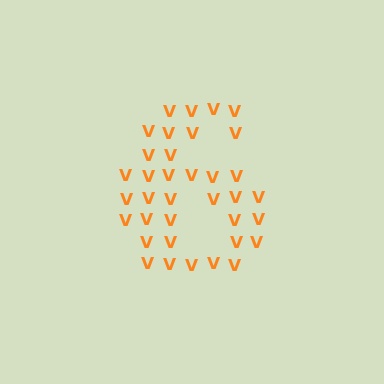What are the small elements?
The small elements are letter V's.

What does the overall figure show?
The overall figure shows the digit 6.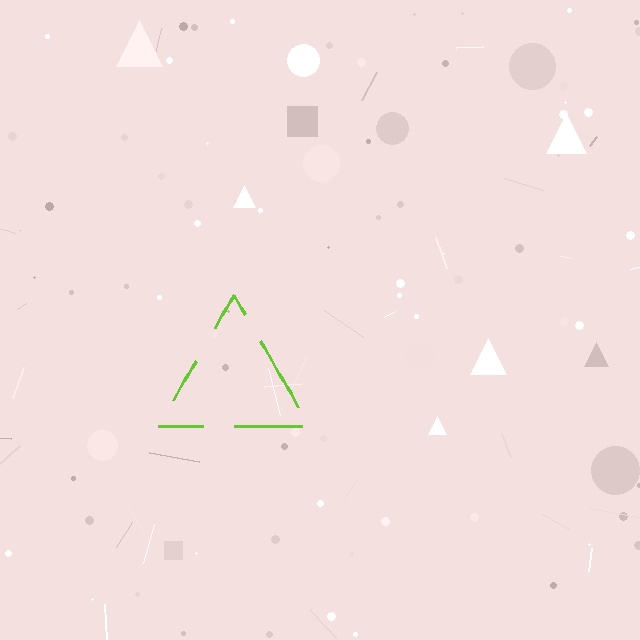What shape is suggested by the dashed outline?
The dashed outline suggests a triangle.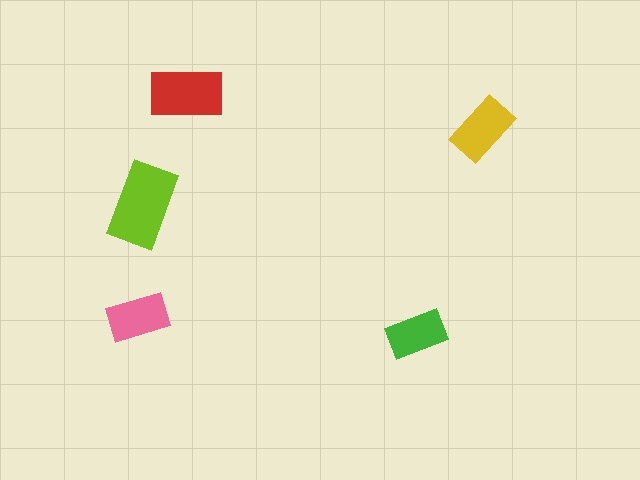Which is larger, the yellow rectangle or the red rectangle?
The red one.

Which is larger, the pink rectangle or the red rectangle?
The red one.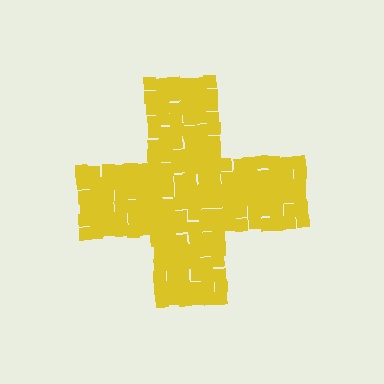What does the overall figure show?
The overall figure shows a cross.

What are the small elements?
The small elements are squares.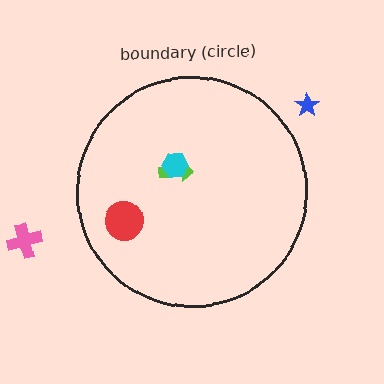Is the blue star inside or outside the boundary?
Outside.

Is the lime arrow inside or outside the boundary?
Inside.